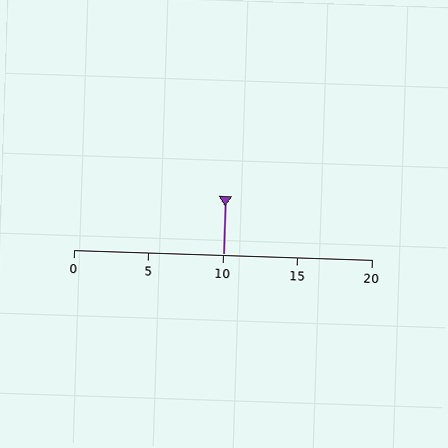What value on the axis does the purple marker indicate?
The marker indicates approximately 10.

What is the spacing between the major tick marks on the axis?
The major ticks are spaced 5 apart.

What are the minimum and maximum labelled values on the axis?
The axis runs from 0 to 20.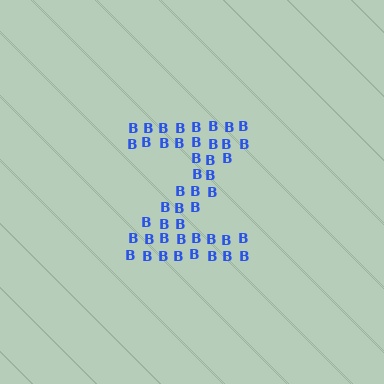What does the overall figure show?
The overall figure shows the letter Z.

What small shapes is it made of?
It is made of small letter B's.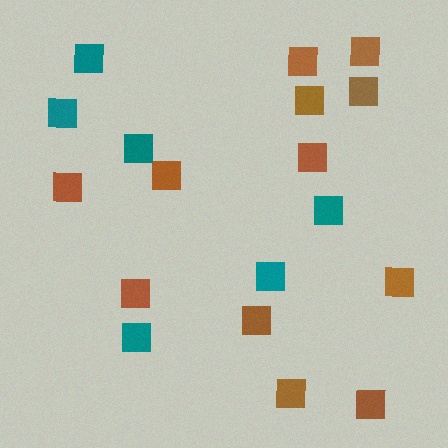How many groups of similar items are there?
There are 2 groups: one group of brown squares (12) and one group of teal squares (6).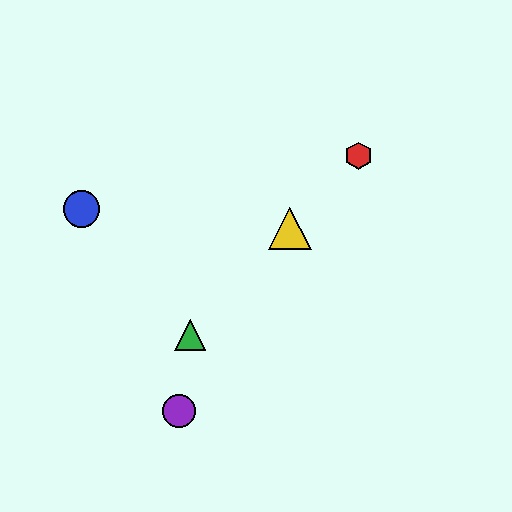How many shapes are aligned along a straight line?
3 shapes (the red hexagon, the green triangle, the yellow triangle) are aligned along a straight line.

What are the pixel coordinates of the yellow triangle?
The yellow triangle is at (290, 228).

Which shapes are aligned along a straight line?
The red hexagon, the green triangle, the yellow triangle are aligned along a straight line.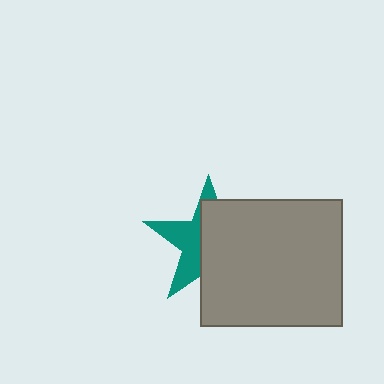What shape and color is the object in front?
The object in front is a gray rectangle.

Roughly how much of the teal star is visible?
A small part of it is visible (roughly 41%).